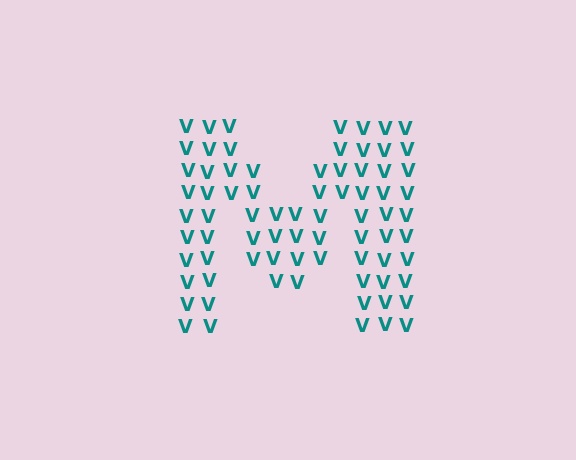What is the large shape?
The large shape is the letter M.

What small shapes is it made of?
It is made of small letter V's.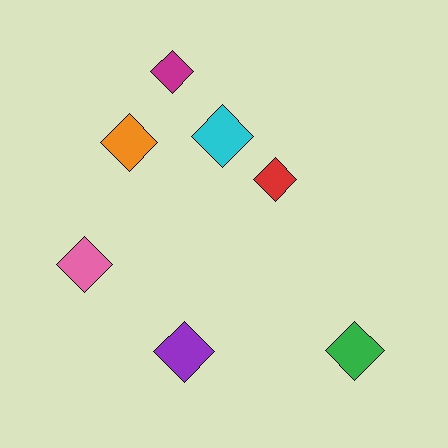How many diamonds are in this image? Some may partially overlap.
There are 7 diamonds.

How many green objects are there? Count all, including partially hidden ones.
There is 1 green object.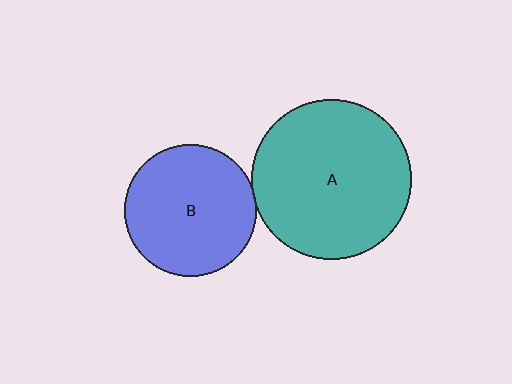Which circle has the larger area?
Circle A (teal).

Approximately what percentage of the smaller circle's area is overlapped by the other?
Approximately 5%.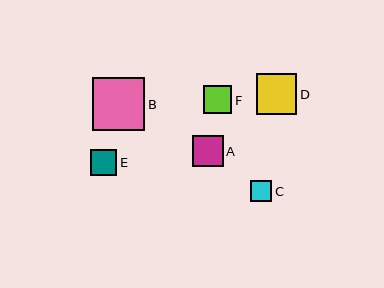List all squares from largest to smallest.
From largest to smallest: B, D, A, F, E, C.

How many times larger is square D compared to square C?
Square D is approximately 1.9 times the size of square C.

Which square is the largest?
Square B is the largest with a size of approximately 53 pixels.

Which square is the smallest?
Square C is the smallest with a size of approximately 22 pixels.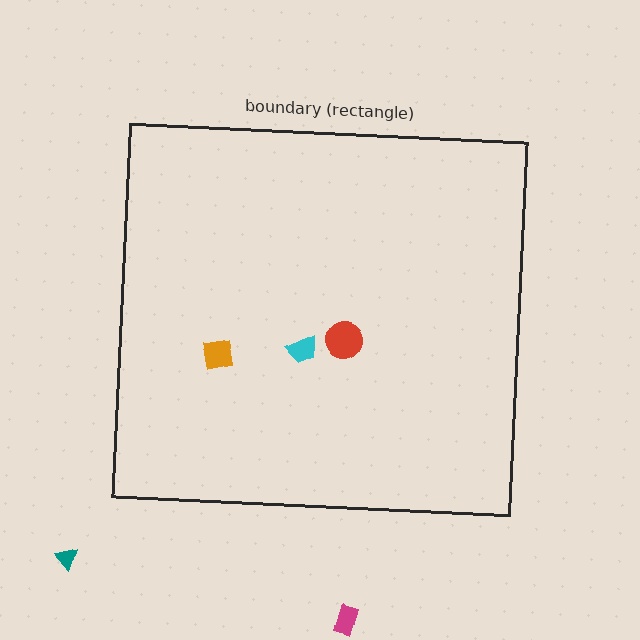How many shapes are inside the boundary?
3 inside, 2 outside.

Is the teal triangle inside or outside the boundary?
Outside.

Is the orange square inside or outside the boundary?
Inside.